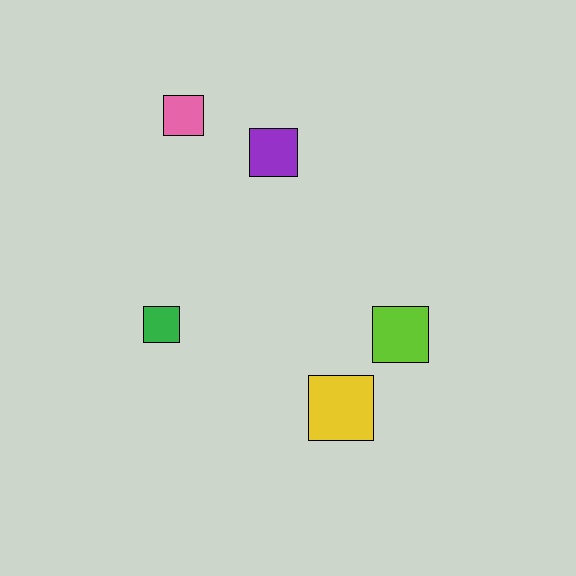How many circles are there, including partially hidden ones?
There are no circles.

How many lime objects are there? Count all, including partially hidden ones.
There is 1 lime object.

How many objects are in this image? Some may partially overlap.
There are 5 objects.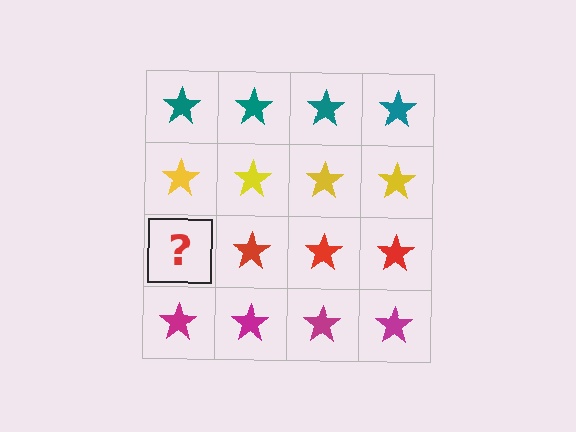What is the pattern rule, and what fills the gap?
The rule is that each row has a consistent color. The gap should be filled with a red star.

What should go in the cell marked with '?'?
The missing cell should contain a red star.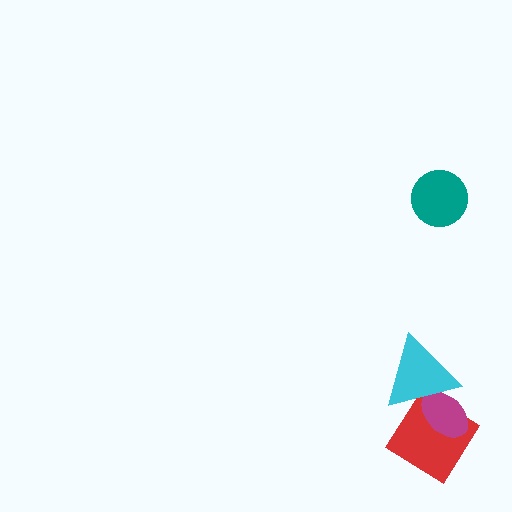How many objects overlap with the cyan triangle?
2 objects overlap with the cyan triangle.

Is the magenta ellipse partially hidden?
Yes, it is partially covered by another shape.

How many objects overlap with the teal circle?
0 objects overlap with the teal circle.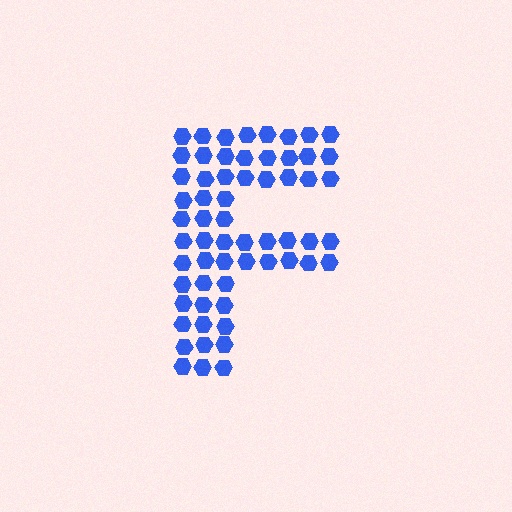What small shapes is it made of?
It is made of small hexagons.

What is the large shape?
The large shape is the letter F.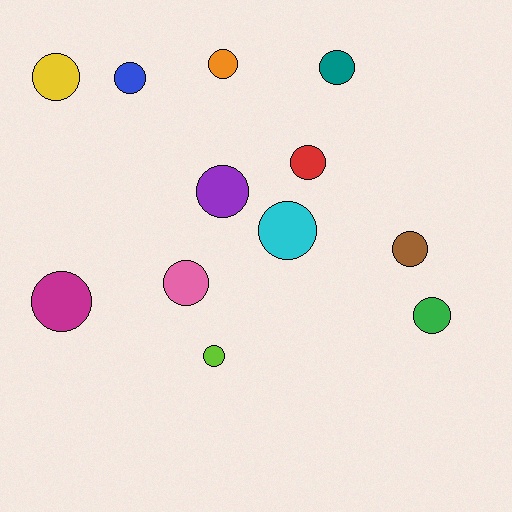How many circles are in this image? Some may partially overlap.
There are 12 circles.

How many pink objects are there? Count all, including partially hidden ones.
There is 1 pink object.